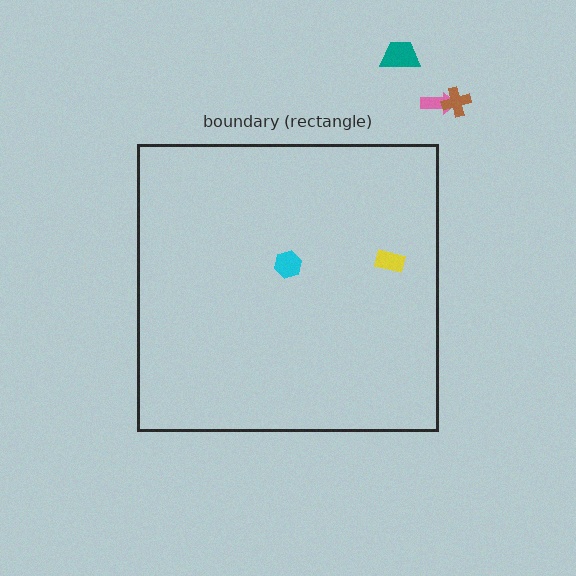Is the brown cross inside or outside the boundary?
Outside.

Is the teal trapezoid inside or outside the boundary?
Outside.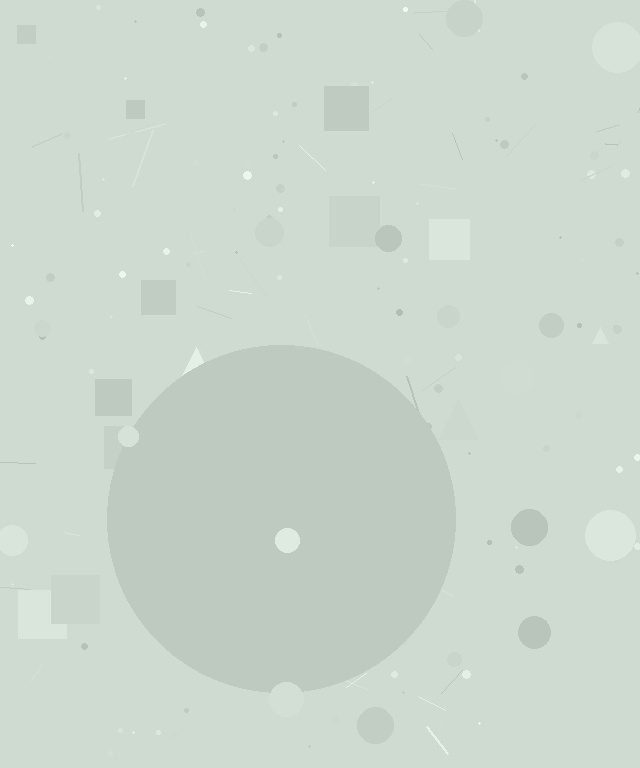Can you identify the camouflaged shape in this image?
The camouflaged shape is a circle.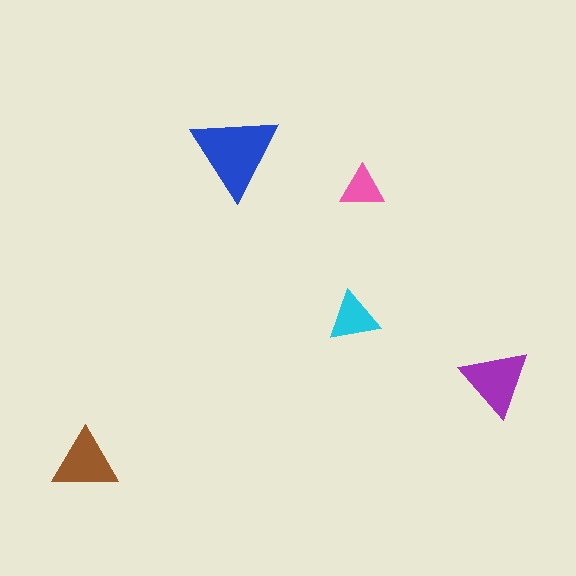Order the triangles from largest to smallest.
the blue one, the purple one, the brown one, the cyan one, the pink one.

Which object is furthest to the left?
The brown triangle is leftmost.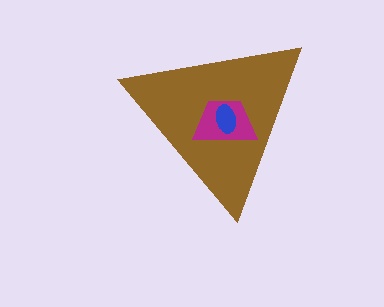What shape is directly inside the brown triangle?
The magenta trapezoid.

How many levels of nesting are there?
3.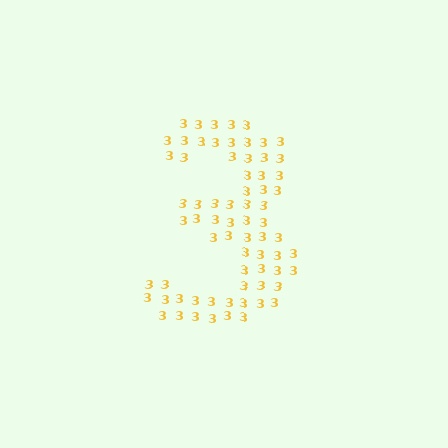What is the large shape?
The large shape is the digit 3.